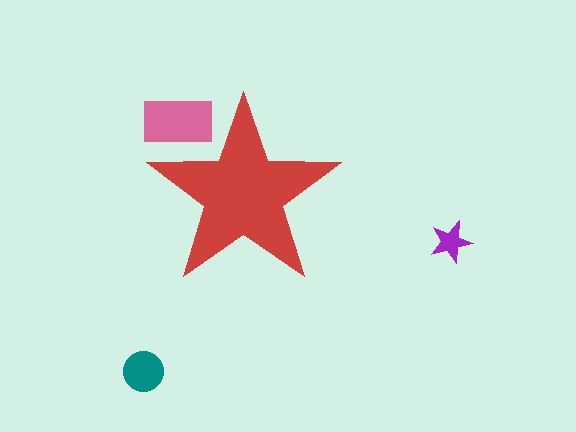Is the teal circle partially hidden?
No, the teal circle is fully visible.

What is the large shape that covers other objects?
A red star.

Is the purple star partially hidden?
No, the purple star is fully visible.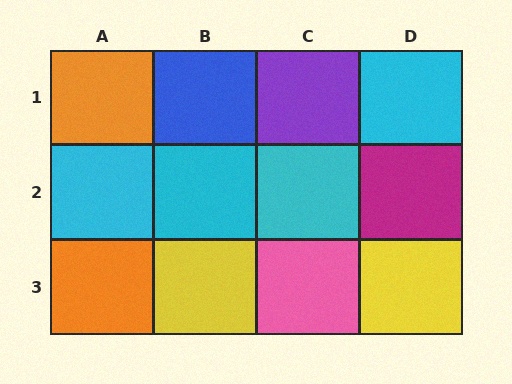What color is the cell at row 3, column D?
Yellow.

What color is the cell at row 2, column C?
Cyan.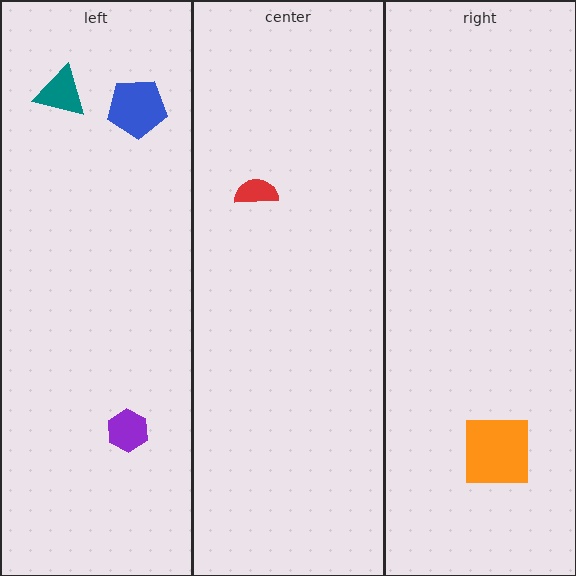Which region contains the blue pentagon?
The left region.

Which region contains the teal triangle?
The left region.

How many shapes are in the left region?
3.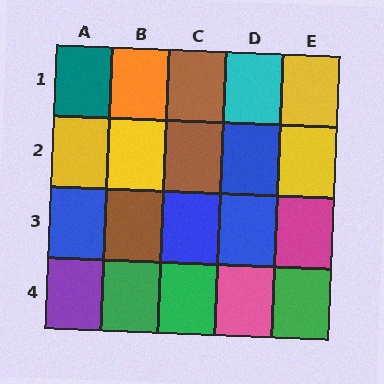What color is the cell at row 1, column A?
Teal.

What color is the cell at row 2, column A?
Yellow.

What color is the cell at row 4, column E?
Green.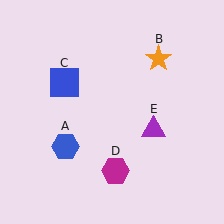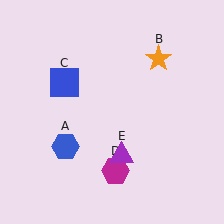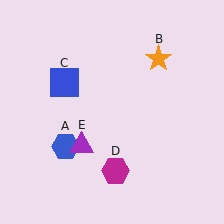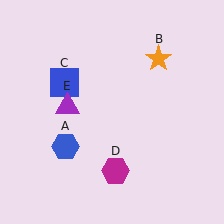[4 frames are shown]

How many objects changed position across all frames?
1 object changed position: purple triangle (object E).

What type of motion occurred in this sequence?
The purple triangle (object E) rotated clockwise around the center of the scene.